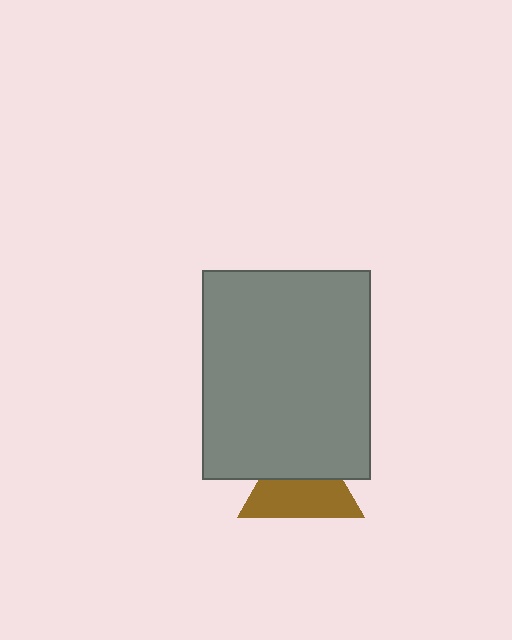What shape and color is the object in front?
The object in front is a gray rectangle.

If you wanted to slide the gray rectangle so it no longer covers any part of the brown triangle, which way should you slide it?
Slide it up — that is the most direct way to separate the two shapes.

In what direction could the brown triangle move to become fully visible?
The brown triangle could move down. That would shift it out from behind the gray rectangle entirely.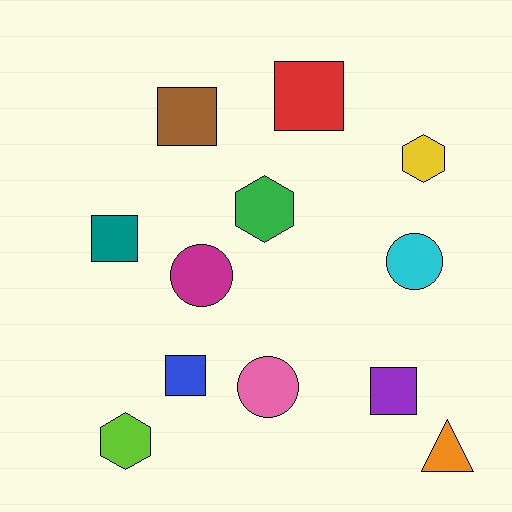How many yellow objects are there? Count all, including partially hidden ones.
There is 1 yellow object.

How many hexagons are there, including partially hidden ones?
There are 3 hexagons.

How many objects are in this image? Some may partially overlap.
There are 12 objects.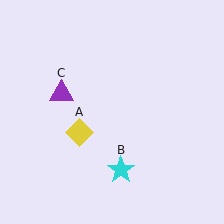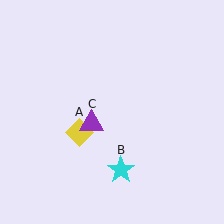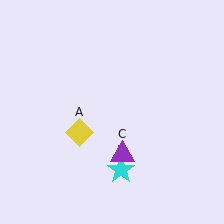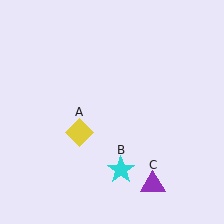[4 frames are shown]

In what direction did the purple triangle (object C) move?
The purple triangle (object C) moved down and to the right.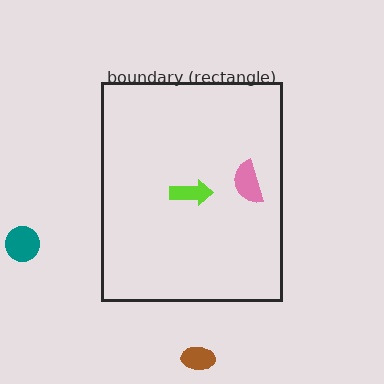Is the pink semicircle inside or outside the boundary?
Inside.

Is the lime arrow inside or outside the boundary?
Inside.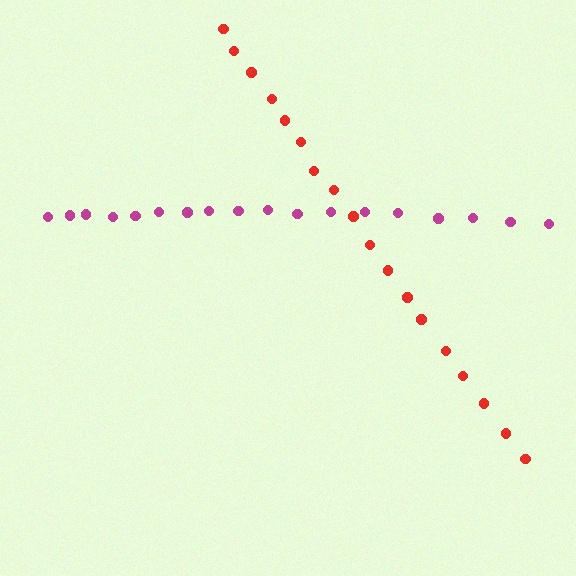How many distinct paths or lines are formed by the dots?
There are 2 distinct paths.